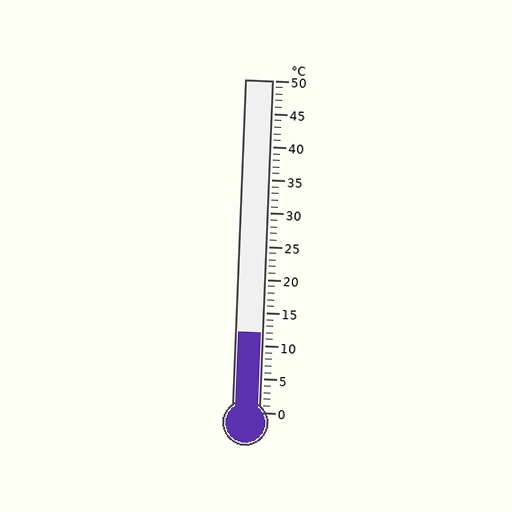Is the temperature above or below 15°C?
The temperature is below 15°C.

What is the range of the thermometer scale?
The thermometer scale ranges from 0°C to 50°C.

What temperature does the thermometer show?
The thermometer shows approximately 12°C.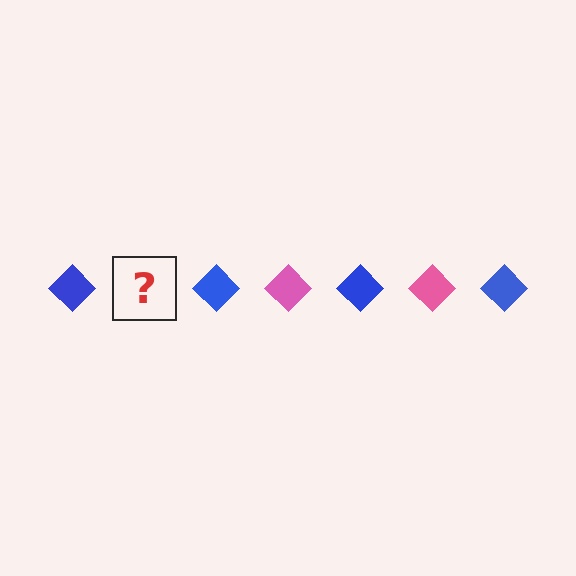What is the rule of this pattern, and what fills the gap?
The rule is that the pattern cycles through blue, pink diamonds. The gap should be filled with a pink diamond.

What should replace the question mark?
The question mark should be replaced with a pink diamond.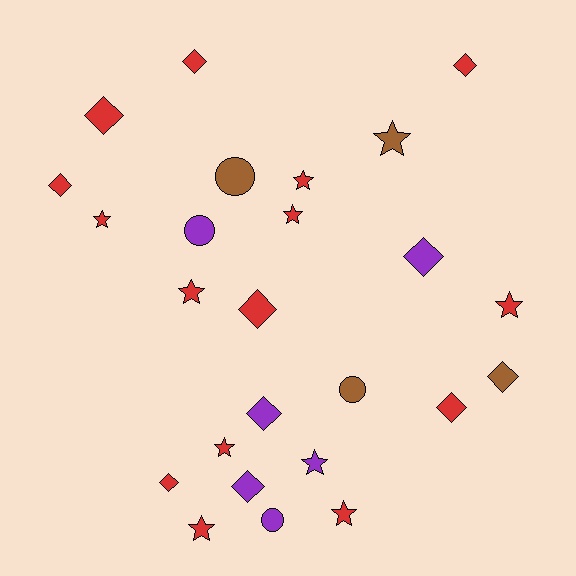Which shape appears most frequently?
Diamond, with 11 objects.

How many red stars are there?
There are 8 red stars.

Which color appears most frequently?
Red, with 15 objects.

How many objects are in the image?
There are 25 objects.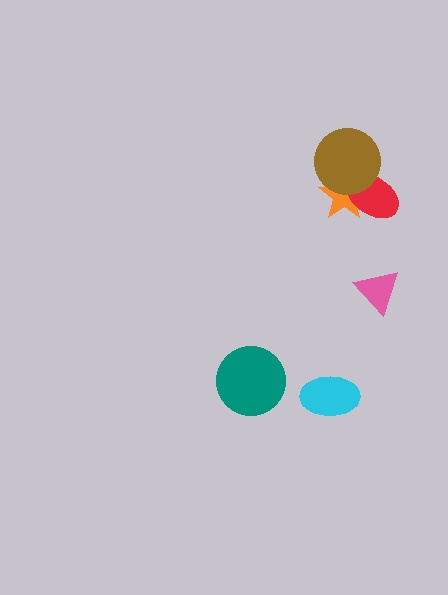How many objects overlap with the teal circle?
0 objects overlap with the teal circle.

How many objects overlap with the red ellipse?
2 objects overlap with the red ellipse.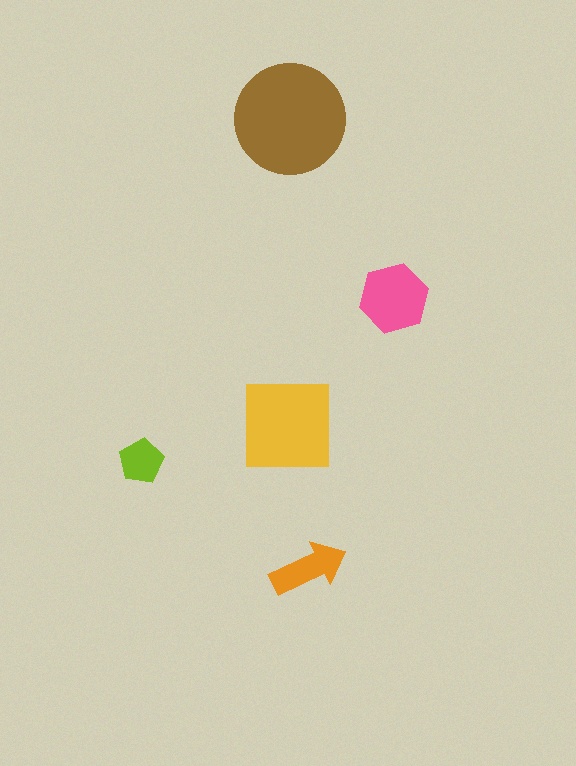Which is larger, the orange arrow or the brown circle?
The brown circle.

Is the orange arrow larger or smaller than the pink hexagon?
Smaller.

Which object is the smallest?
The lime pentagon.